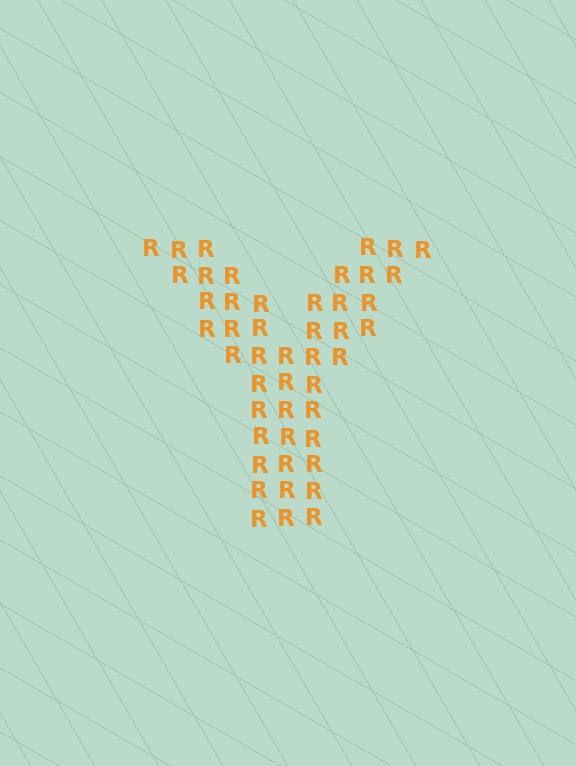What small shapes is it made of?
It is made of small letter R's.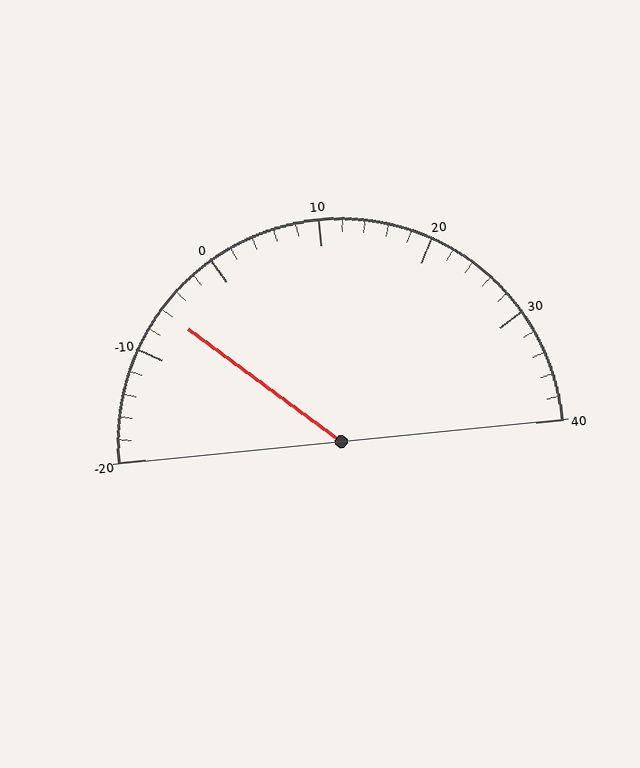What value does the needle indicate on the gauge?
The needle indicates approximately -6.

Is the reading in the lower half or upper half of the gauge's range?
The reading is in the lower half of the range (-20 to 40).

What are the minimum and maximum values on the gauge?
The gauge ranges from -20 to 40.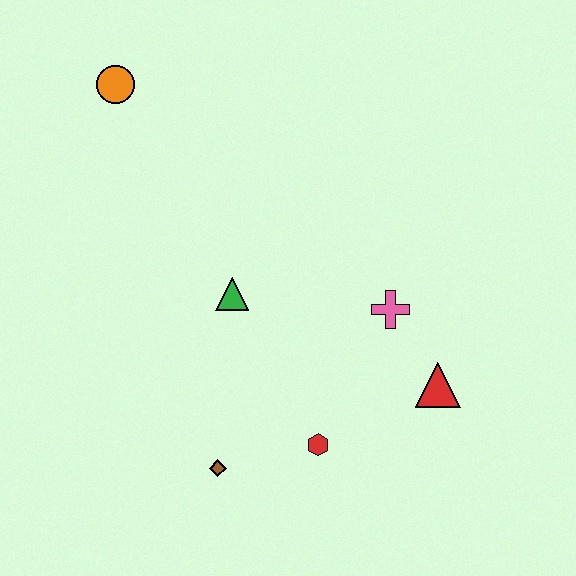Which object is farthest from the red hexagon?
The orange circle is farthest from the red hexagon.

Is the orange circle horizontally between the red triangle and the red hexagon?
No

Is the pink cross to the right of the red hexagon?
Yes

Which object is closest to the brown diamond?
The red hexagon is closest to the brown diamond.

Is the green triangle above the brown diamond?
Yes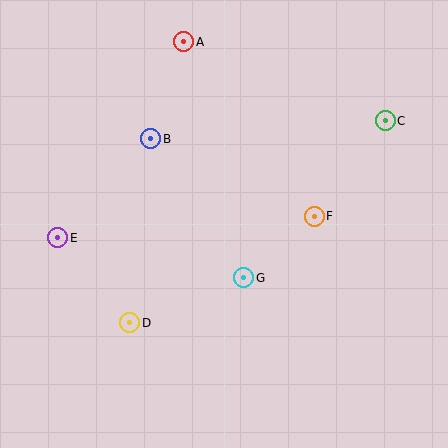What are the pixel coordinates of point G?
Point G is at (244, 278).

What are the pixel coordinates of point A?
Point A is at (184, 42).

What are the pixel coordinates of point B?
Point B is at (151, 139).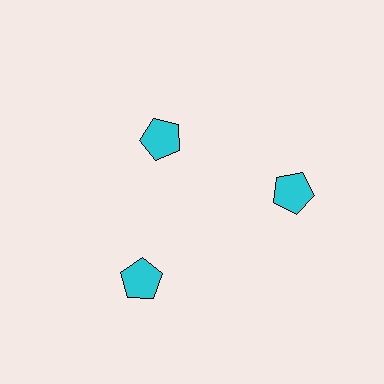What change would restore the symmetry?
The symmetry would be restored by moving it outward, back onto the ring so that all 3 pentagons sit at equal angles and equal distance from the center.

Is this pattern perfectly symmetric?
No. The 3 cyan pentagons are arranged in a ring, but one element near the 11 o'clock position is pulled inward toward the center, breaking the 3-fold rotational symmetry.